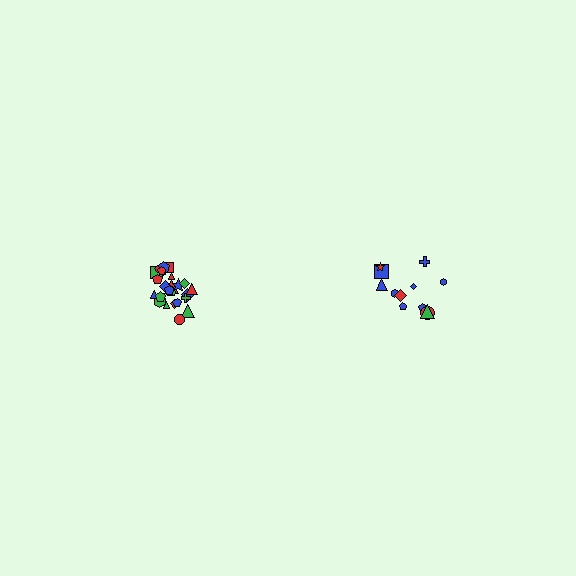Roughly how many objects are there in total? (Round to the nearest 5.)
Roughly 35 objects in total.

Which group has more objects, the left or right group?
The left group.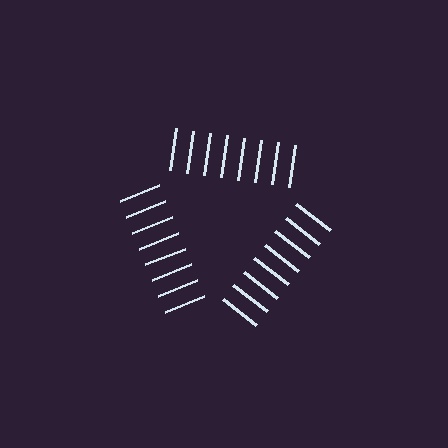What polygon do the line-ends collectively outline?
An illusory triangle — the line segments terminate on its edges but no continuous stroke is drawn.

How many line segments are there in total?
24 — 8 along each of the 3 edges.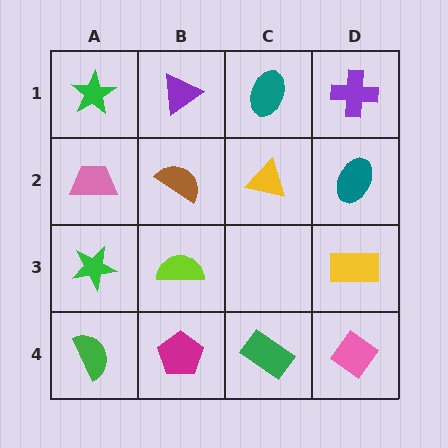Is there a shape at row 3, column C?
No, that cell is empty.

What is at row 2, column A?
A pink trapezoid.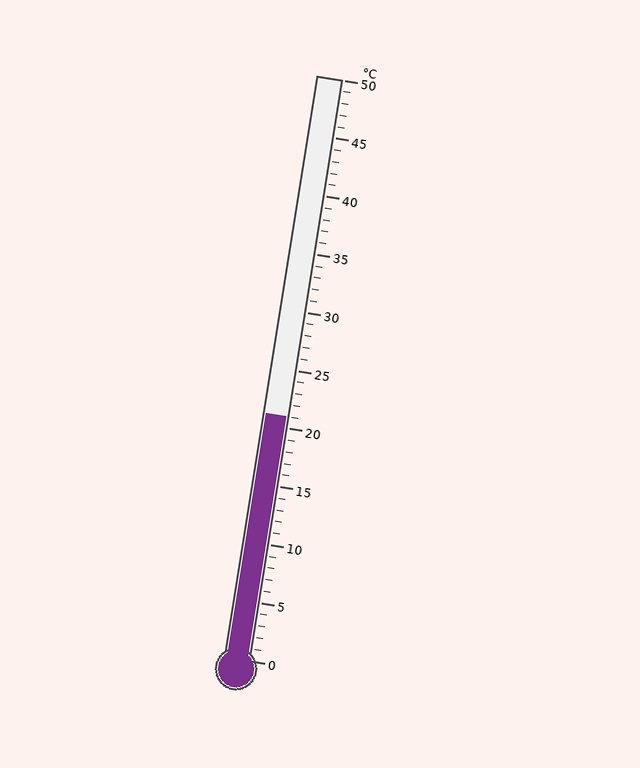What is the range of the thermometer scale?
The thermometer scale ranges from 0°C to 50°C.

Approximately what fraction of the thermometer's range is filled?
The thermometer is filled to approximately 40% of its range.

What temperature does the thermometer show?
The thermometer shows approximately 21°C.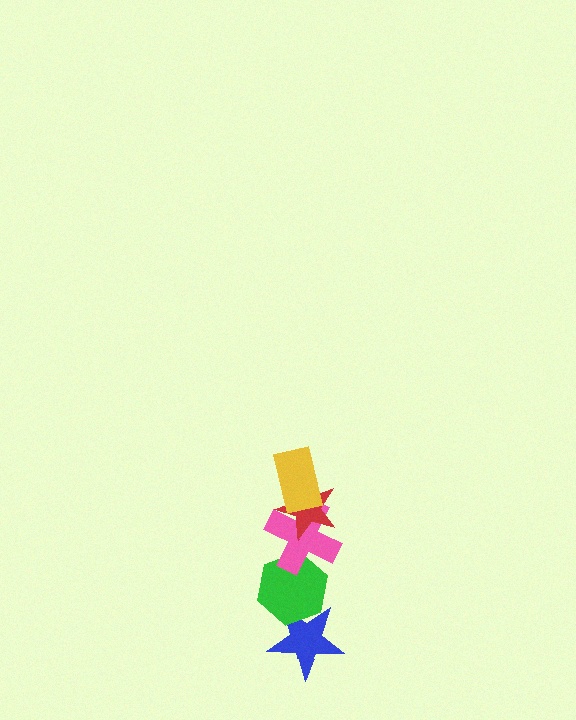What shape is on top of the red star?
The yellow rectangle is on top of the red star.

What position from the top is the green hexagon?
The green hexagon is 4th from the top.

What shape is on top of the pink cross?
The red star is on top of the pink cross.